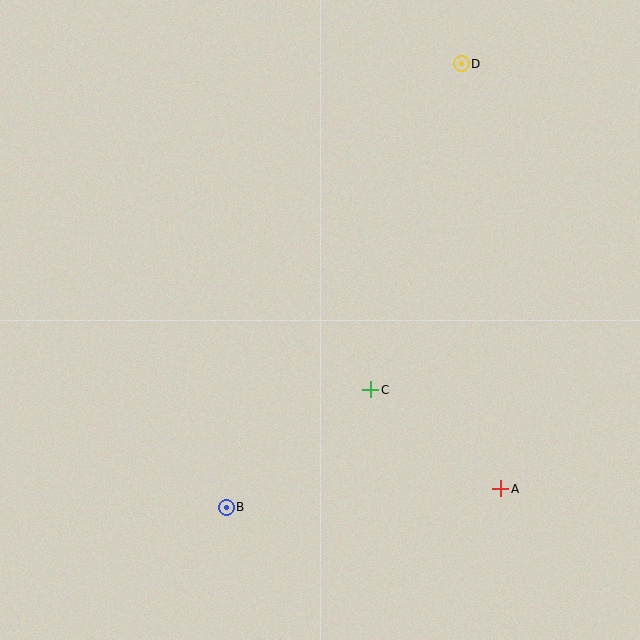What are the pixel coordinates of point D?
Point D is at (461, 64).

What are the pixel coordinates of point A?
Point A is at (501, 489).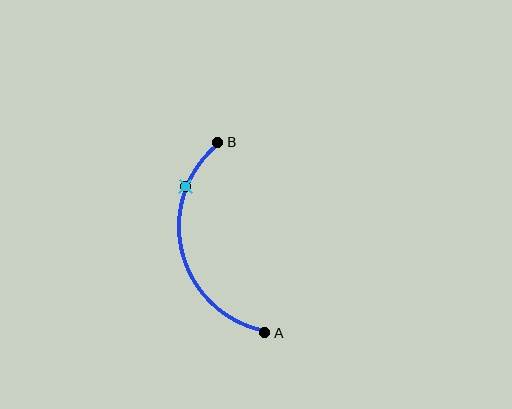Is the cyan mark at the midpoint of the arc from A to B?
No. The cyan mark lies on the arc but is closer to endpoint B. The arc midpoint would be at the point on the curve equidistant along the arc from both A and B.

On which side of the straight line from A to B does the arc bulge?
The arc bulges to the left of the straight line connecting A and B.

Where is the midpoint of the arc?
The arc midpoint is the point on the curve farthest from the straight line joining A and B. It sits to the left of that line.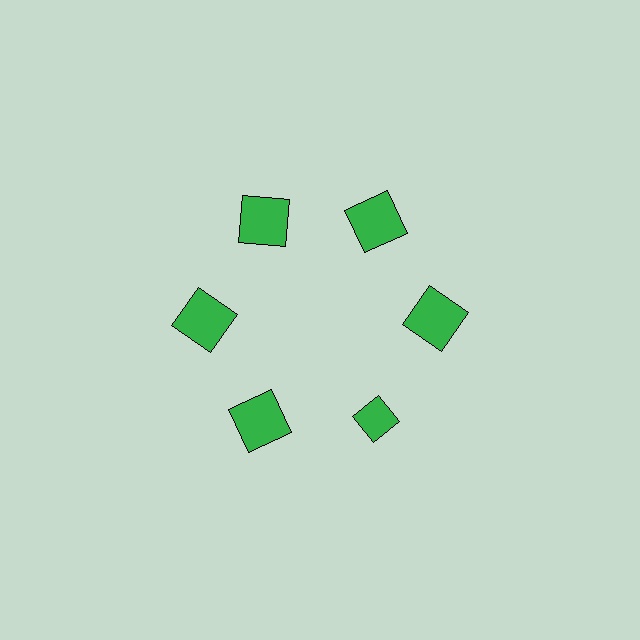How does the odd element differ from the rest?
It has a different shape: diamond instead of square.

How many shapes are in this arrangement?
There are 6 shapes arranged in a ring pattern.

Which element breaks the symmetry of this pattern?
The green diamond at roughly the 5 o'clock position breaks the symmetry. All other shapes are green squares.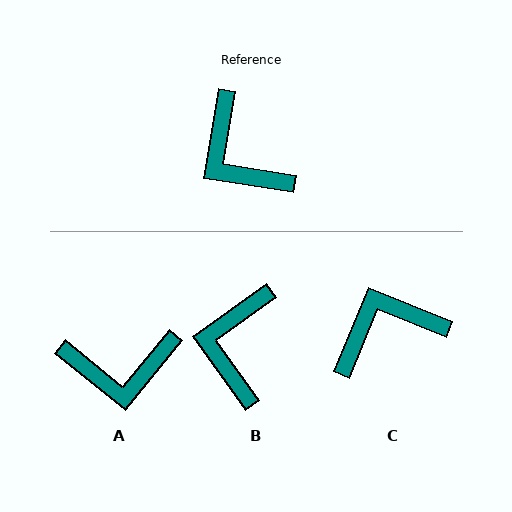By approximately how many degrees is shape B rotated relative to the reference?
Approximately 45 degrees clockwise.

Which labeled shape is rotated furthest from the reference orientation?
C, about 103 degrees away.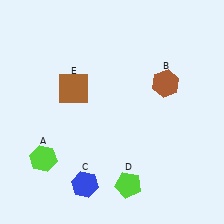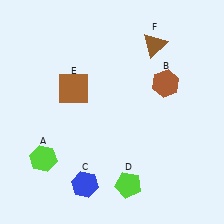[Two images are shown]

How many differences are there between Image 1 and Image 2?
There is 1 difference between the two images.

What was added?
A brown triangle (F) was added in Image 2.